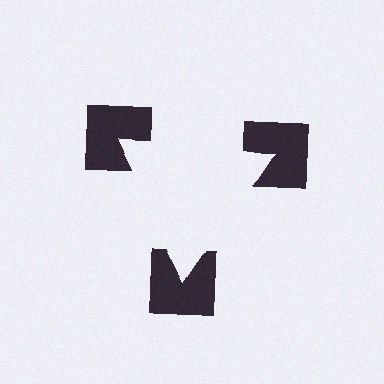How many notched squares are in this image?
There are 3 — one at each vertex of the illusory triangle.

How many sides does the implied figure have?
3 sides.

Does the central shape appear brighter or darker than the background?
It typically appears slightly brighter than the background, even though no actual brightness change is drawn.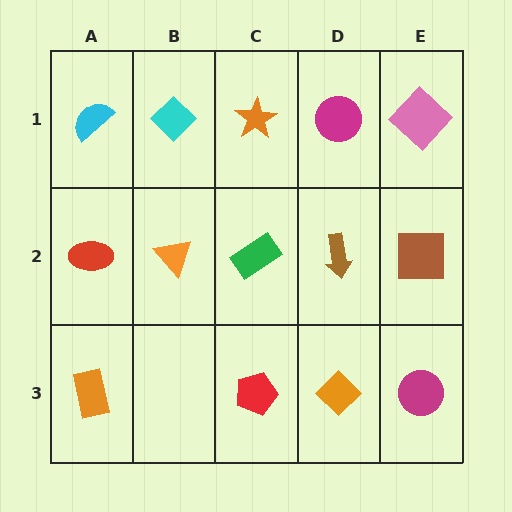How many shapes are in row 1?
5 shapes.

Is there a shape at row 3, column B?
No, that cell is empty.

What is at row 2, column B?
An orange triangle.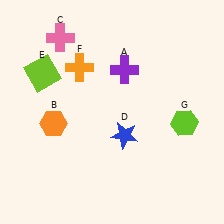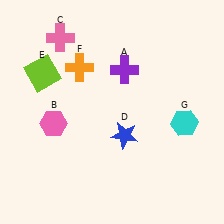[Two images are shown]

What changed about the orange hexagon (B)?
In Image 1, B is orange. In Image 2, it changed to pink.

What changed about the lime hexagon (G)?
In Image 1, G is lime. In Image 2, it changed to cyan.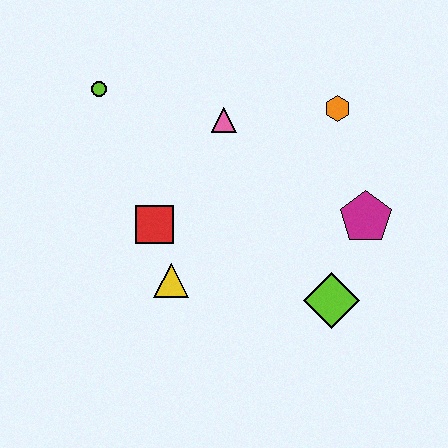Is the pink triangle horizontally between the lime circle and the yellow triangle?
No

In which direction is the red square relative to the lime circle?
The red square is below the lime circle.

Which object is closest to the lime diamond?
The magenta pentagon is closest to the lime diamond.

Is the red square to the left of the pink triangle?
Yes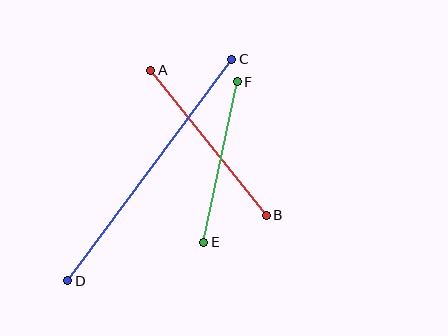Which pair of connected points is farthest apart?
Points C and D are farthest apart.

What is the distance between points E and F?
The distance is approximately 164 pixels.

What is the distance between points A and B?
The distance is approximately 185 pixels.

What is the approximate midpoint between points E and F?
The midpoint is at approximately (221, 162) pixels.